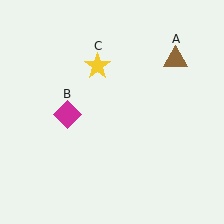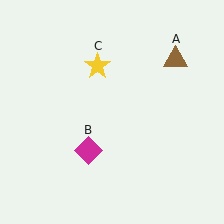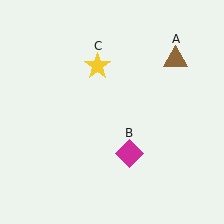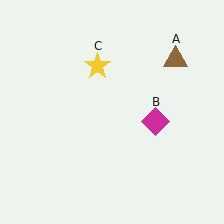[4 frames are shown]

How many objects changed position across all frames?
1 object changed position: magenta diamond (object B).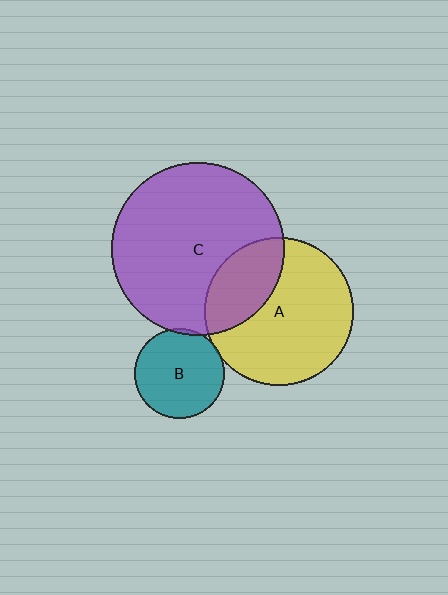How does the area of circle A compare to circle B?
Approximately 2.7 times.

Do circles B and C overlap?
Yes.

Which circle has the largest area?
Circle C (purple).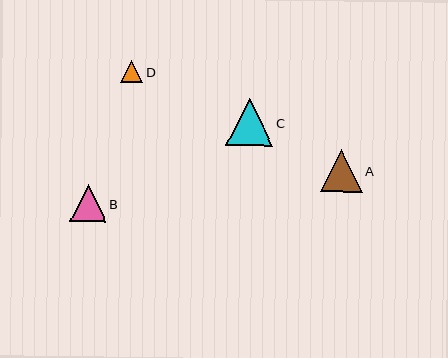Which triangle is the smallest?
Triangle D is the smallest with a size of approximately 22 pixels.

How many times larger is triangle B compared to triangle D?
Triangle B is approximately 1.6 times the size of triangle D.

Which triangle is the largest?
Triangle C is the largest with a size of approximately 46 pixels.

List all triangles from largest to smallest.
From largest to smallest: C, A, B, D.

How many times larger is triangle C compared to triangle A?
Triangle C is approximately 1.1 times the size of triangle A.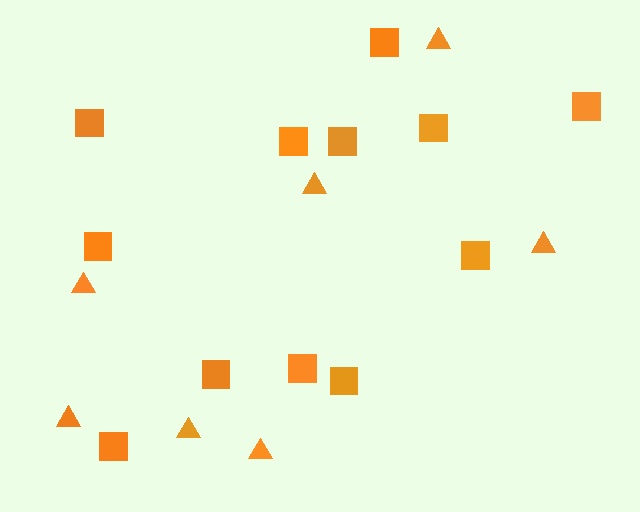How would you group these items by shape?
There are 2 groups: one group of triangles (7) and one group of squares (12).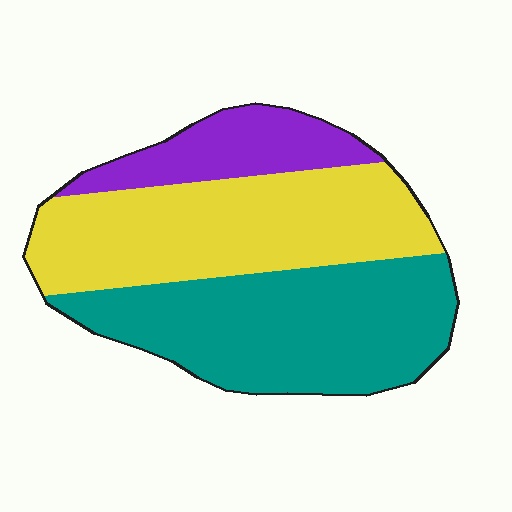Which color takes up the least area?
Purple, at roughly 15%.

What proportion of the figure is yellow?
Yellow takes up about two fifths (2/5) of the figure.